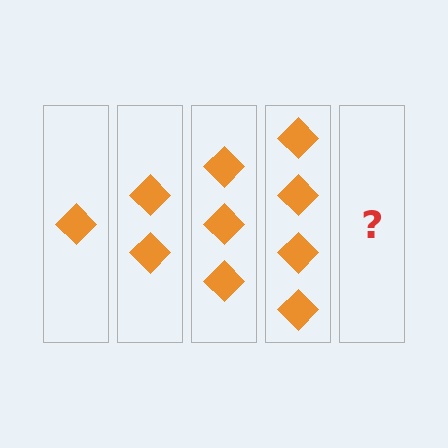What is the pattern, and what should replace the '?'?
The pattern is that each step adds one more diamond. The '?' should be 5 diamonds.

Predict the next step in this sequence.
The next step is 5 diamonds.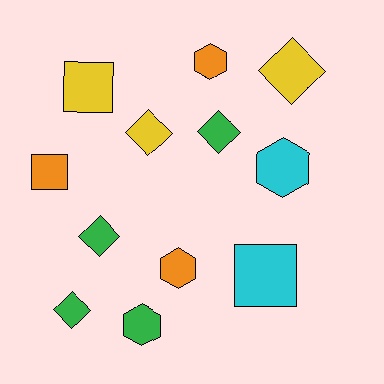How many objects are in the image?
There are 12 objects.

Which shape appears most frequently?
Diamond, with 5 objects.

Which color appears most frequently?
Green, with 4 objects.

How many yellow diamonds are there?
There are 2 yellow diamonds.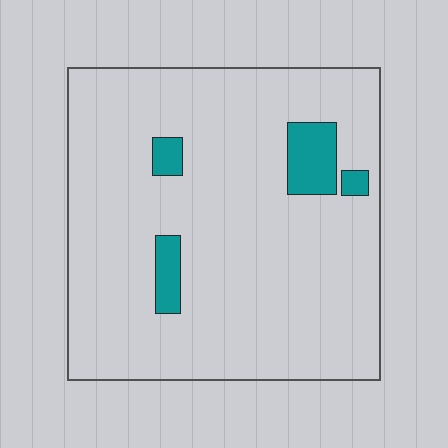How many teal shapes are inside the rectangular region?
4.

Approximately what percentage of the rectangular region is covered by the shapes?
Approximately 10%.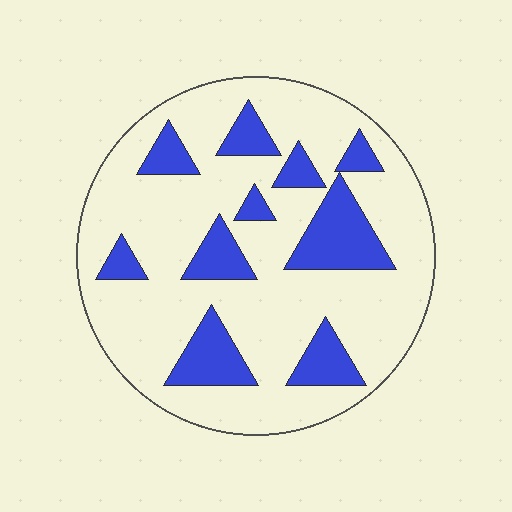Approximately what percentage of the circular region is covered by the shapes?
Approximately 25%.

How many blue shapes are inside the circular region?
10.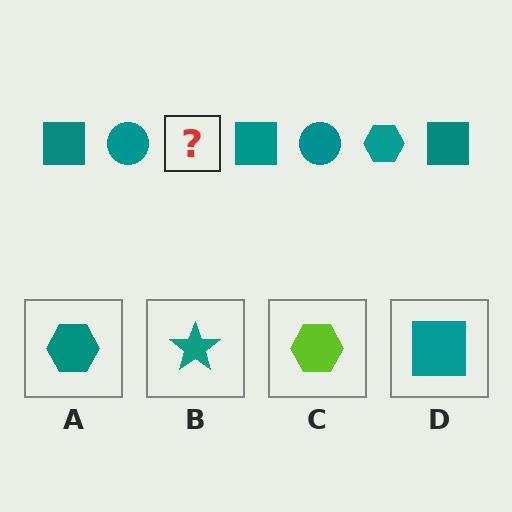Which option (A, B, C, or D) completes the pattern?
A.